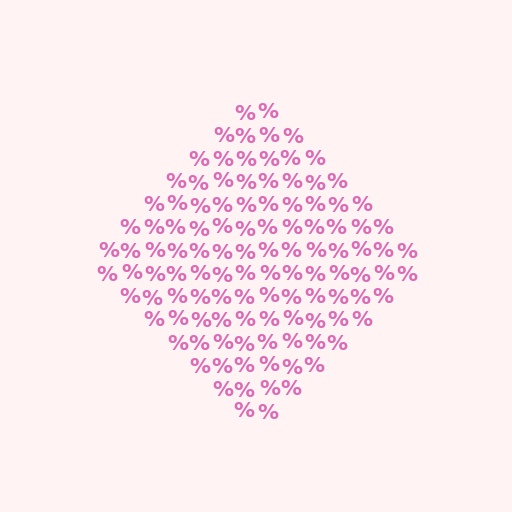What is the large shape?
The large shape is a diamond.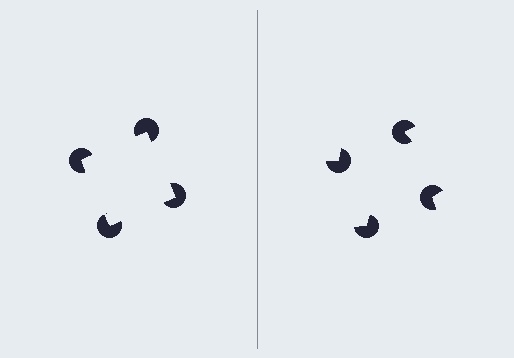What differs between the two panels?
The pac-man discs are positioned identically on both sides; only the wedge orientations differ. On the left they align to a square; on the right they are misaligned.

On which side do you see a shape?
An illusory square appears on the left side. On the right side the wedge cuts are rotated, so no coherent shape forms.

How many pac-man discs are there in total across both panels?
8 — 4 on each side.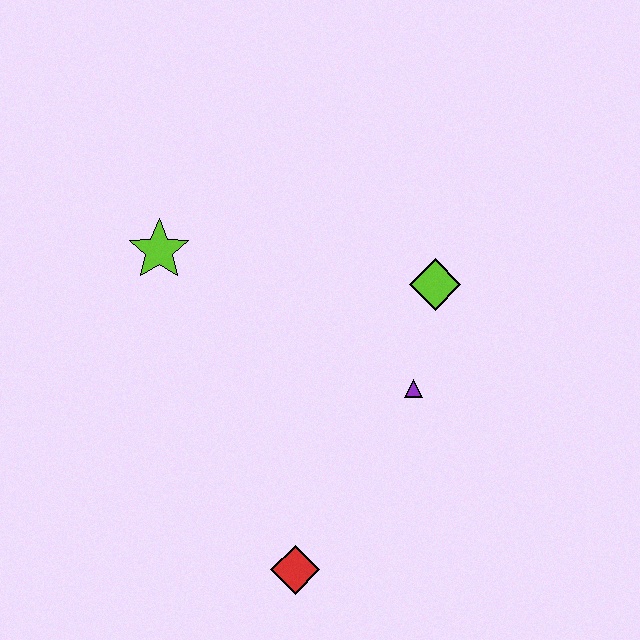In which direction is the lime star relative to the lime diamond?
The lime star is to the left of the lime diamond.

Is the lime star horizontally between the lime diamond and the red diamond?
No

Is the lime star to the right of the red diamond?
No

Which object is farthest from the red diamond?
The lime star is farthest from the red diamond.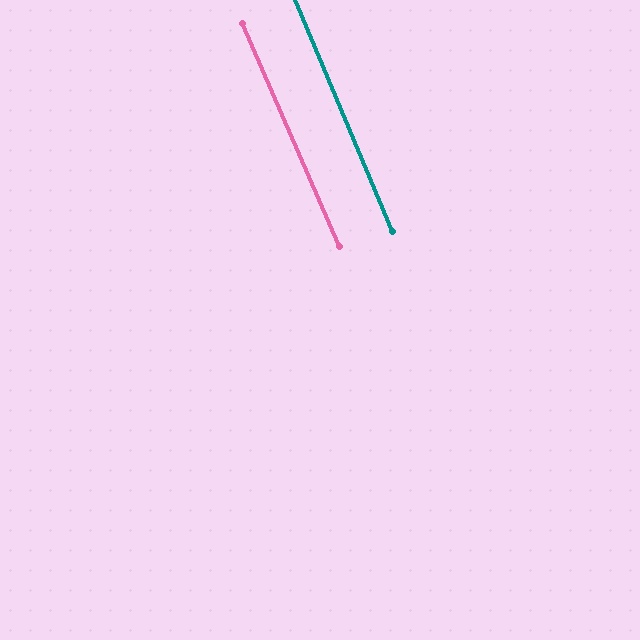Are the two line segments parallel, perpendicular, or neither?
Parallel — their directions differ by only 0.7°.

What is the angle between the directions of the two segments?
Approximately 1 degree.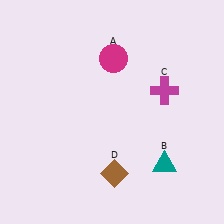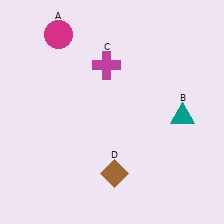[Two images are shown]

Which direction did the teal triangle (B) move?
The teal triangle (B) moved up.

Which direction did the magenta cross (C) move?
The magenta cross (C) moved left.